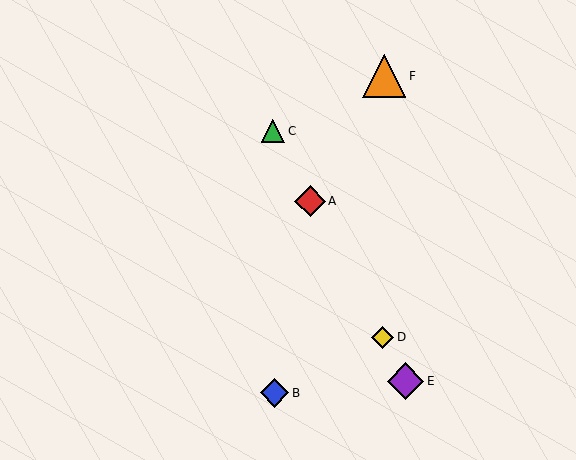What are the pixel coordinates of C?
Object C is at (273, 131).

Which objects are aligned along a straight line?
Objects A, C, D, E are aligned along a straight line.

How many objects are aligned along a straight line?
4 objects (A, C, D, E) are aligned along a straight line.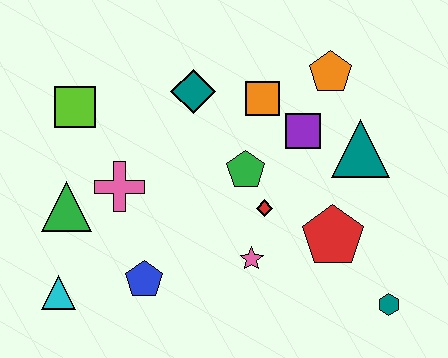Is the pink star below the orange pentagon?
Yes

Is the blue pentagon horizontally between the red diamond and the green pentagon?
No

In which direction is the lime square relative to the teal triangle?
The lime square is to the left of the teal triangle.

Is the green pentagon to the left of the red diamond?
Yes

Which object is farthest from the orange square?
The cyan triangle is farthest from the orange square.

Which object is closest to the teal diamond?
The orange square is closest to the teal diamond.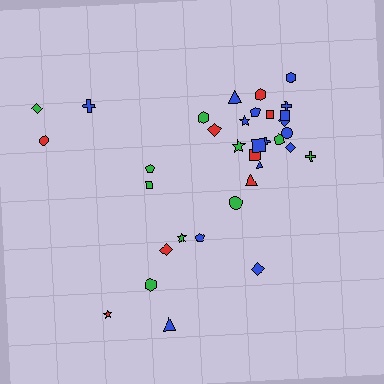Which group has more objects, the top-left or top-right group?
The top-right group.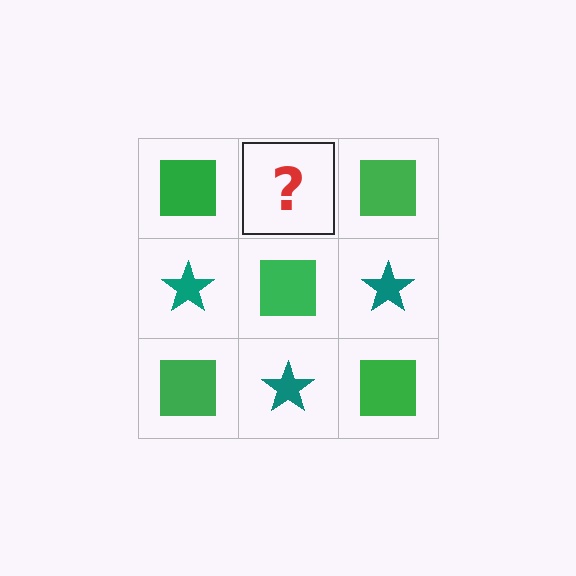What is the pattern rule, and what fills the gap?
The rule is that it alternates green square and teal star in a checkerboard pattern. The gap should be filled with a teal star.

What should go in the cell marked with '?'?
The missing cell should contain a teal star.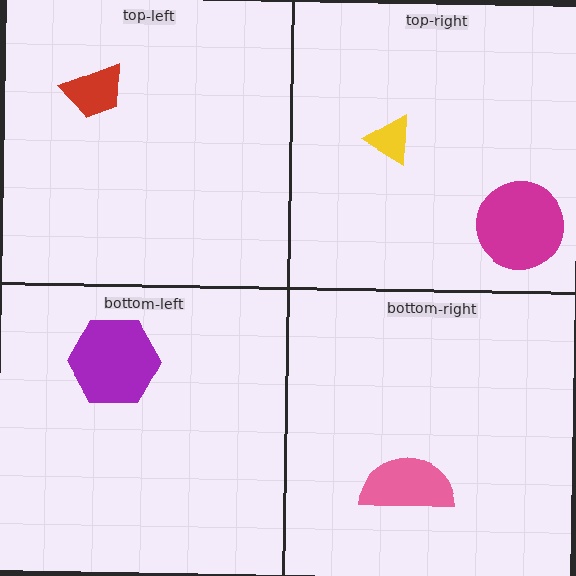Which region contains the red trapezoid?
The top-left region.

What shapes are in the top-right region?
The magenta circle, the yellow triangle.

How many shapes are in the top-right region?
2.